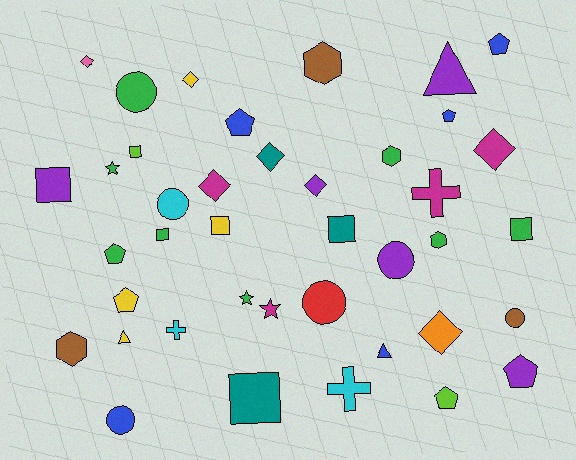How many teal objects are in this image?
There are 3 teal objects.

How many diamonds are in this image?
There are 7 diamonds.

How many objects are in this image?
There are 40 objects.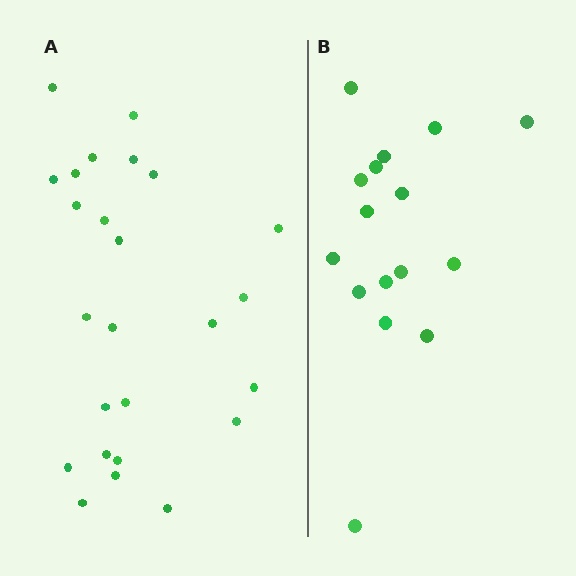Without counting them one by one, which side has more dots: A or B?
Region A (the left region) has more dots.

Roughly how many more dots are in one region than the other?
Region A has roughly 8 or so more dots than region B.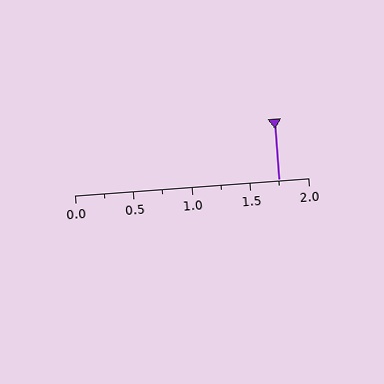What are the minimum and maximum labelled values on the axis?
The axis runs from 0.0 to 2.0.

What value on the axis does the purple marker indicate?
The marker indicates approximately 1.75.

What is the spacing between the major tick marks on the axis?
The major ticks are spaced 0.5 apart.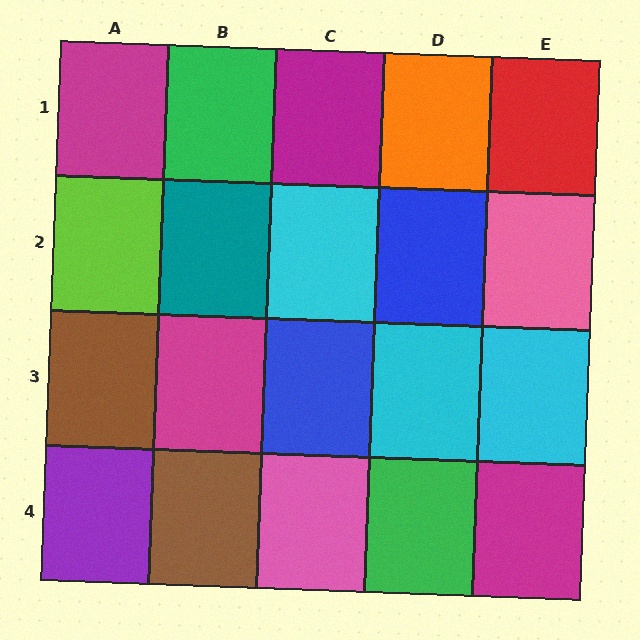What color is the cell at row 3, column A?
Brown.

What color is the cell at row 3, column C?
Blue.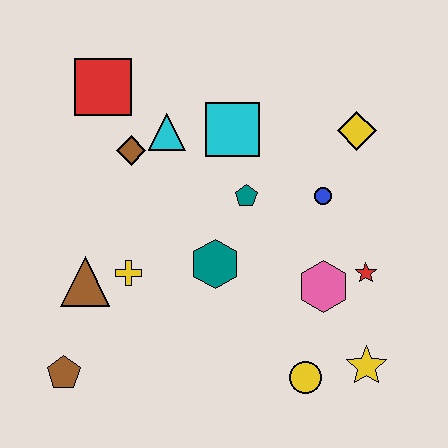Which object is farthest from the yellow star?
The red square is farthest from the yellow star.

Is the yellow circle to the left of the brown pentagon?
No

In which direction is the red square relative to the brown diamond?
The red square is above the brown diamond.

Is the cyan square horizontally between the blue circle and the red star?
No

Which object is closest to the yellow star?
The yellow circle is closest to the yellow star.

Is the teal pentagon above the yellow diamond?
No